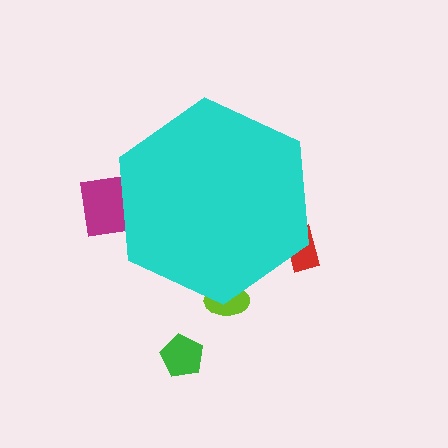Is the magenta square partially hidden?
Yes, the magenta square is partially hidden behind the cyan hexagon.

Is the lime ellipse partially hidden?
Yes, the lime ellipse is partially hidden behind the cyan hexagon.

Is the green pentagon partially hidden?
No, the green pentagon is fully visible.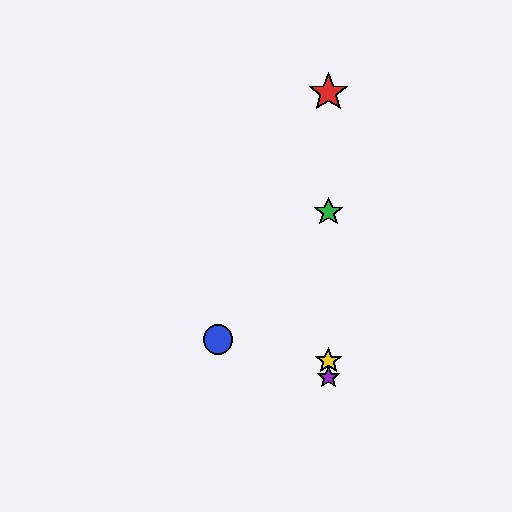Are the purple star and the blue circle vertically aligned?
No, the purple star is at x≈328 and the blue circle is at x≈218.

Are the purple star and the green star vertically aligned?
Yes, both are at x≈328.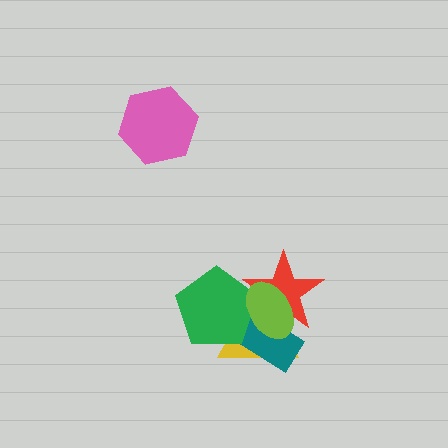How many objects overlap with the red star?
4 objects overlap with the red star.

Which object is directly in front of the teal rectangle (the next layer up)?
The green pentagon is directly in front of the teal rectangle.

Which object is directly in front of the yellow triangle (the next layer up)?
The teal rectangle is directly in front of the yellow triangle.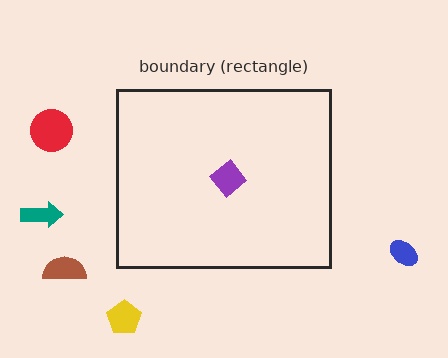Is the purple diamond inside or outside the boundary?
Inside.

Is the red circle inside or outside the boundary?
Outside.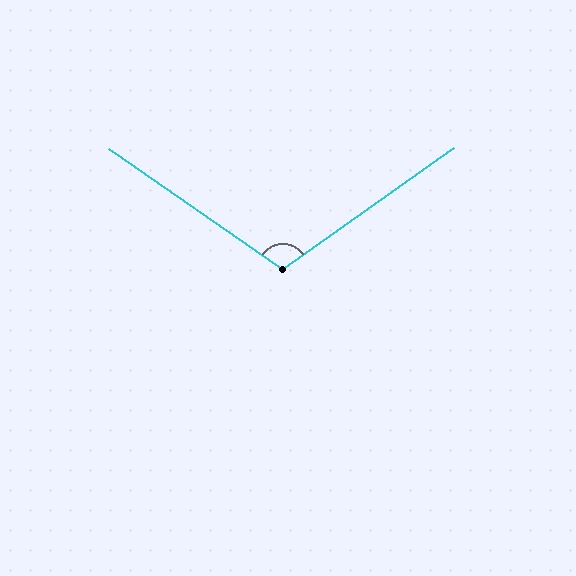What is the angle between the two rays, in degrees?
Approximately 110 degrees.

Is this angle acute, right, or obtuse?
It is obtuse.